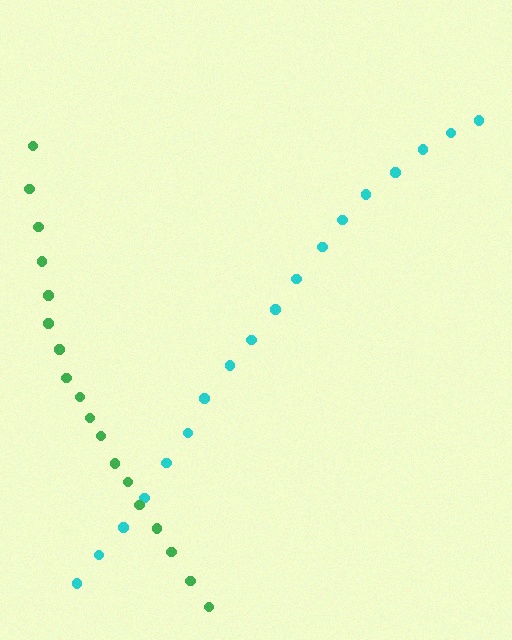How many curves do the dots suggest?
There are 2 distinct paths.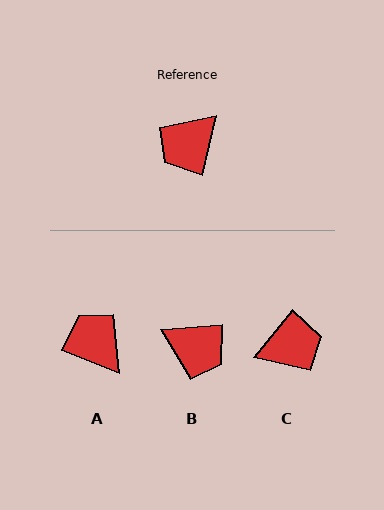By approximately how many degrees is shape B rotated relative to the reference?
Approximately 108 degrees counter-clockwise.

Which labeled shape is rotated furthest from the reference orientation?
C, about 155 degrees away.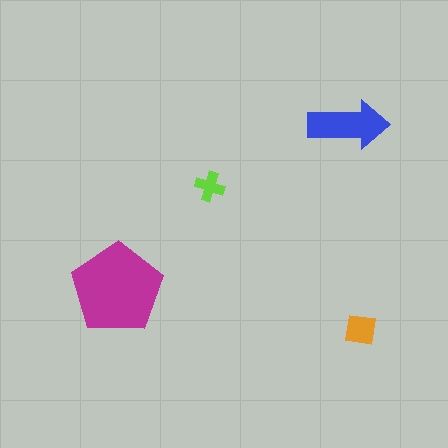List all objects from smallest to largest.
The lime cross, the orange square, the blue arrow, the magenta pentagon.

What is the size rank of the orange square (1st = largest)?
3rd.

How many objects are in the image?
There are 4 objects in the image.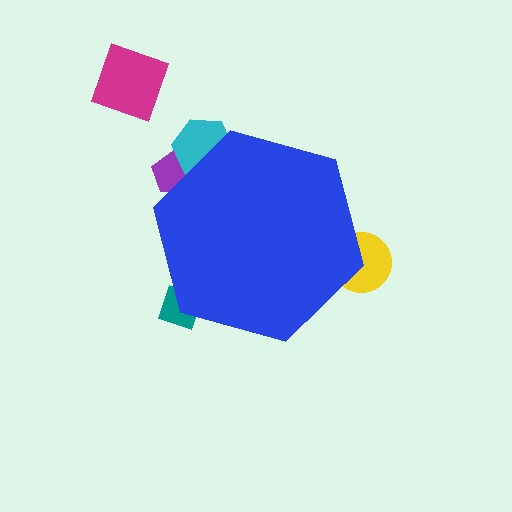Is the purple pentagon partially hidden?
Yes, the purple pentagon is partially hidden behind the blue hexagon.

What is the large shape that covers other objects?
A blue hexagon.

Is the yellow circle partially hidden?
Yes, the yellow circle is partially hidden behind the blue hexagon.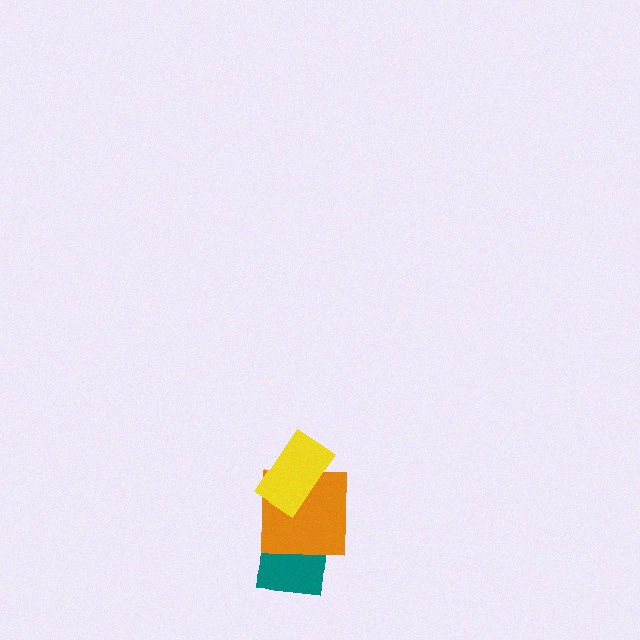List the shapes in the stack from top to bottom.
From top to bottom: the yellow rectangle, the orange square, the teal square.